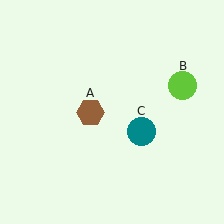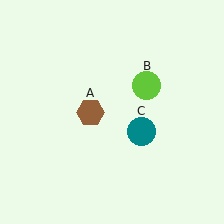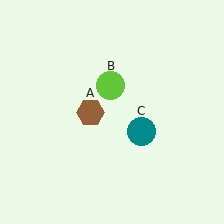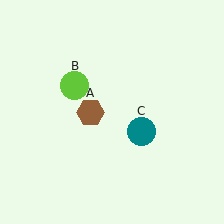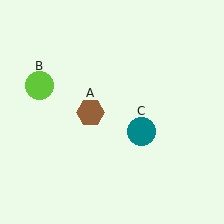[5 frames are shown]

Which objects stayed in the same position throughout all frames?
Brown hexagon (object A) and teal circle (object C) remained stationary.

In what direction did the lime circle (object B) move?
The lime circle (object B) moved left.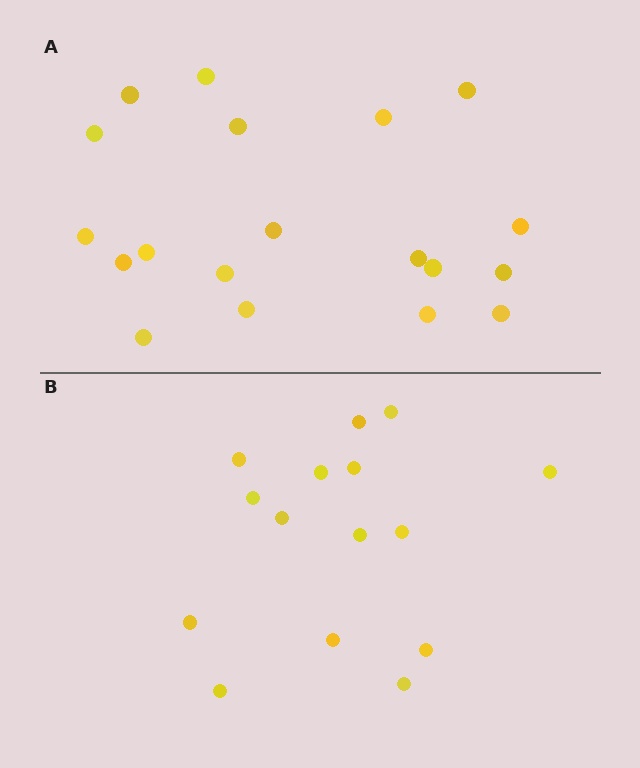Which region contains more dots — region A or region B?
Region A (the top region) has more dots.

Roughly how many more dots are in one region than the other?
Region A has about 4 more dots than region B.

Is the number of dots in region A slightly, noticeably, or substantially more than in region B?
Region A has noticeably more, but not dramatically so. The ratio is roughly 1.3 to 1.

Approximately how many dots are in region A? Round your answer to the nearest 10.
About 20 dots. (The exact count is 19, which rounds to 20.)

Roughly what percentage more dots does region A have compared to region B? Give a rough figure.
About 25% more.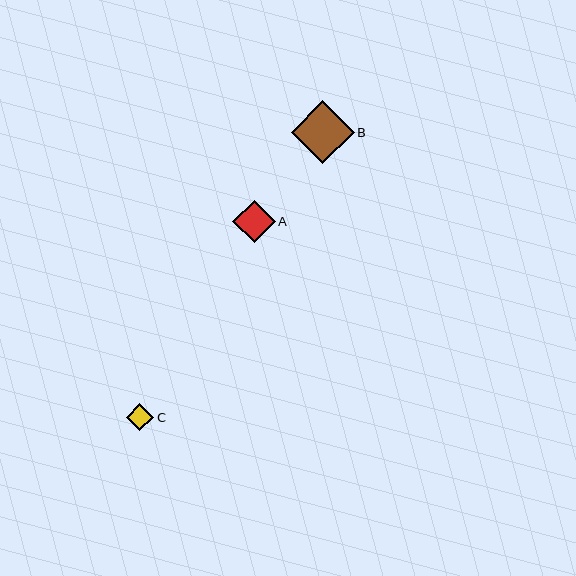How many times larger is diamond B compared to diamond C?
Diamond B is approximately 2.3 times the size of diamond C.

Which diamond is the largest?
Diamond B is the largest with a size of approximately 63 pixels.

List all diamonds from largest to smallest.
From largest to smallest: B, A, C.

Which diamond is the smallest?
Diamond C is the smallest with a size of approximately 28 pixels.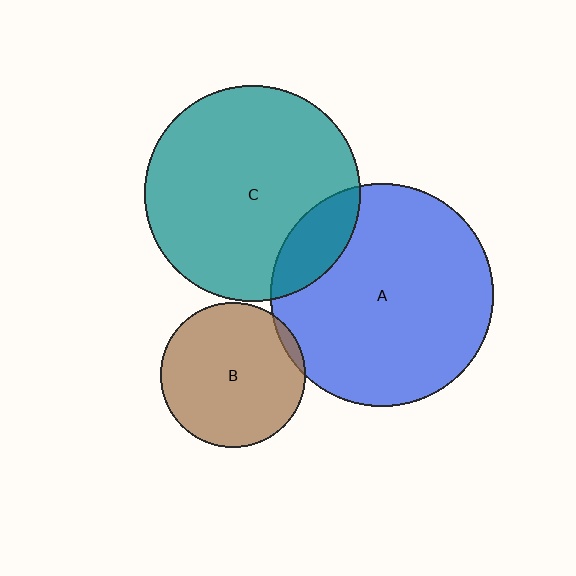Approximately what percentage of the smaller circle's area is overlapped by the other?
Approximately 5%.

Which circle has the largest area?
Circle A (blue).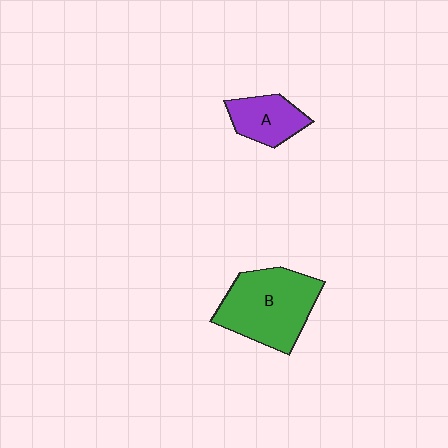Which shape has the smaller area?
Shape A (purple).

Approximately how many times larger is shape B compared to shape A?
Approximately 2.0 times.